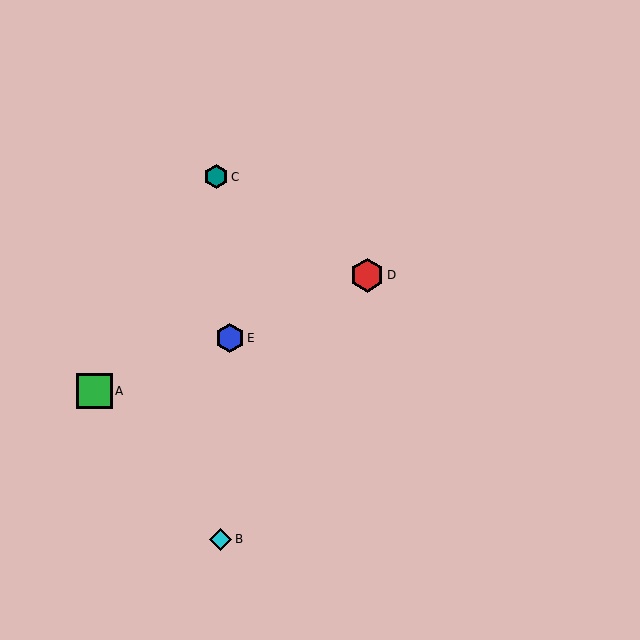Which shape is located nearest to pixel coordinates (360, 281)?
The red hexagon (labeled D) at (367, 275) is nearest to that location.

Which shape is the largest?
The green square (labeled A) is the largest.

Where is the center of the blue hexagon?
The center of the blue hexagon is at (230, 338).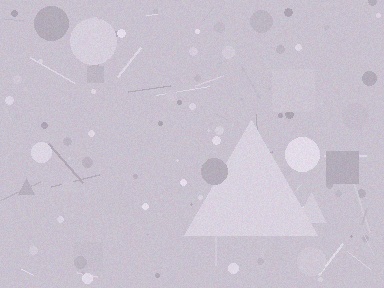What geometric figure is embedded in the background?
A triangle is embedded in the background.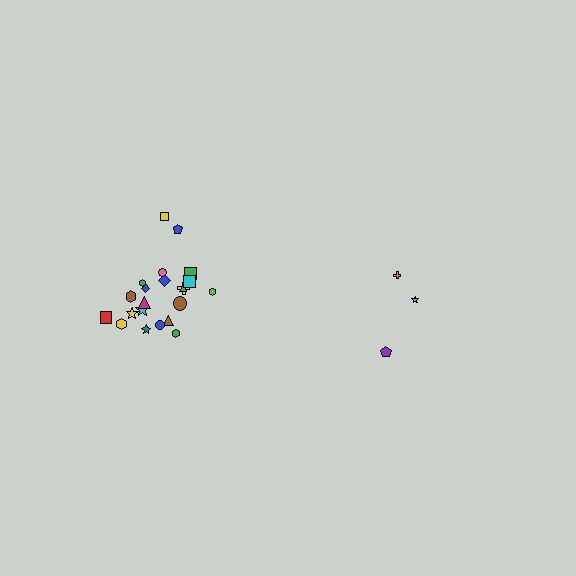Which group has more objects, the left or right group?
The left group.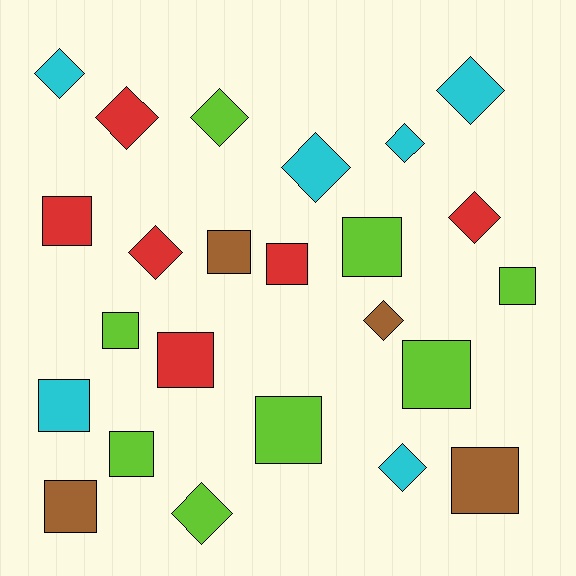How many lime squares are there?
There are 6 lime squares.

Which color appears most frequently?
Lime, with 8 objects.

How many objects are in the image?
There are 24 objects.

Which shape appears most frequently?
Square, with 13 objects.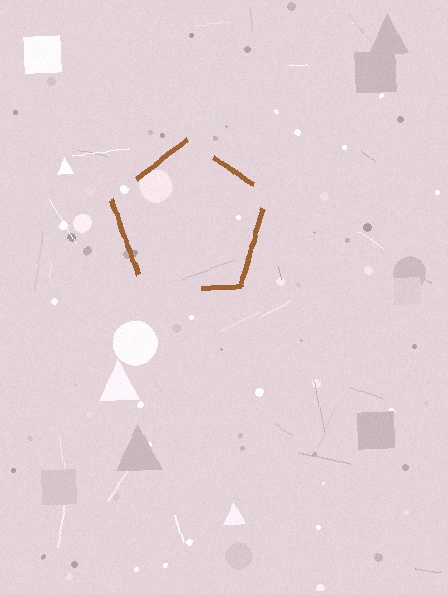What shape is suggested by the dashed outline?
The dashed outline suggests a pentagon.